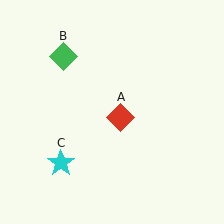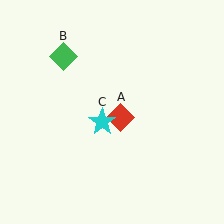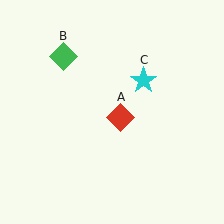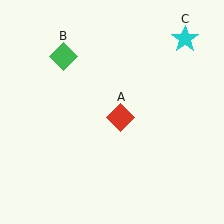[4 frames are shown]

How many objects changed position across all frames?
1 object changed position: cyan star (object C).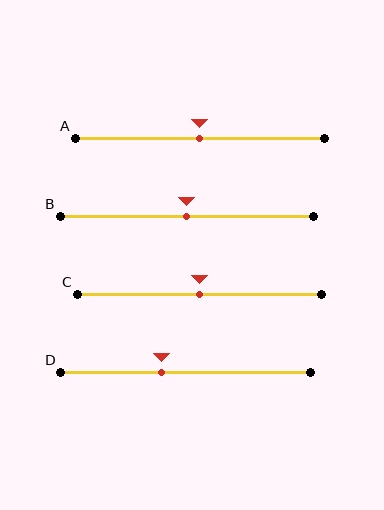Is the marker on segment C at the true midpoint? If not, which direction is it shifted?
Yes, the marker on segment C is at the true midpoint.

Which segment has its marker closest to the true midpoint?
Segment A has its marker closest to the true midpoint.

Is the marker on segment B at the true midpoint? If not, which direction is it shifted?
Yes, the marker on segment B is at the true midpoint.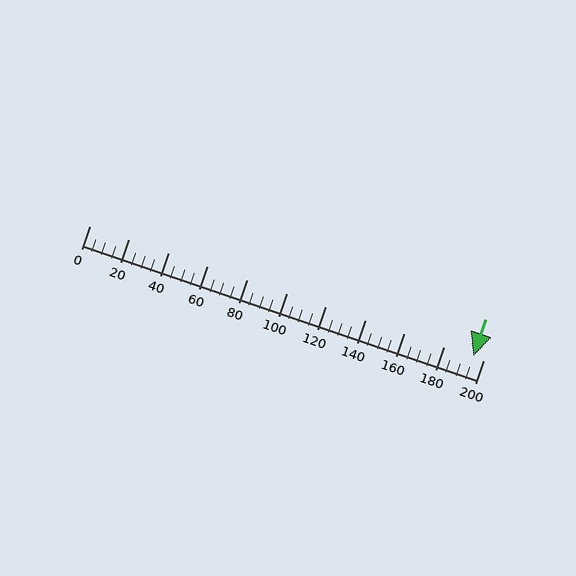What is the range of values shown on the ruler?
The ruler shows values from 0 to 200.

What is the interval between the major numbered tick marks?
The major tick marks are spaced 20 units apart.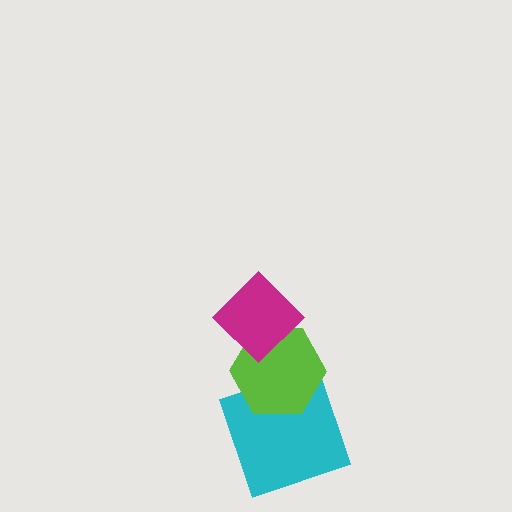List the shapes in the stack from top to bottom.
From top to bottom: the magenta diamond, the lime hexagon, the cyan square.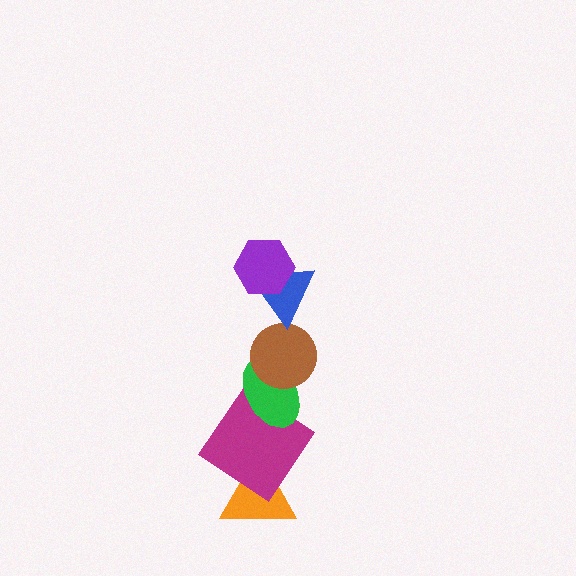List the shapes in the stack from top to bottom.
From top to bottom: the purple hexagon, the blue triangle, the brown circle, the green ellipse, the magenta diamond, the orange triangle.